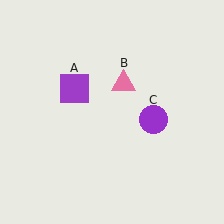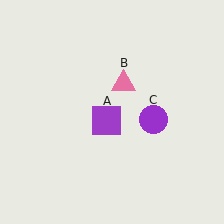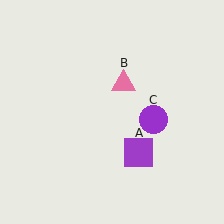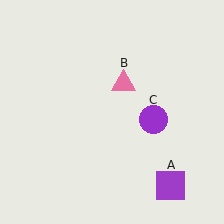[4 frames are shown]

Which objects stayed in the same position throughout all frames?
Pink triangle (object B) and purple circle (object C) remained stationary.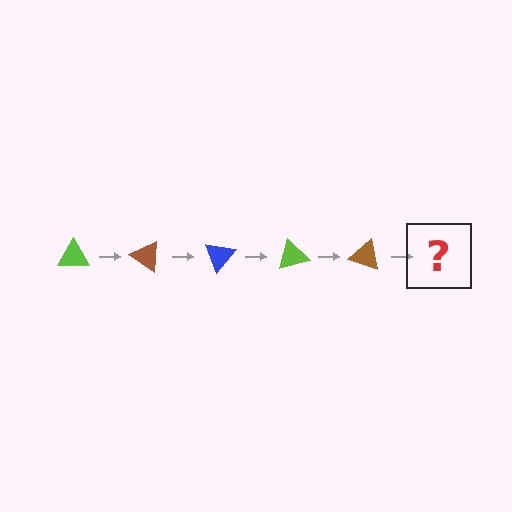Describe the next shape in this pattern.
It should be a blue triangle, rotated 175 degrees from the start.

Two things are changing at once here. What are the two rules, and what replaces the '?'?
The two rules are that it rotates 35 degrees each step and the color cycles through lime, brown, and blue. The '?' should be a blue triangle, rotated 175 degrees from the start.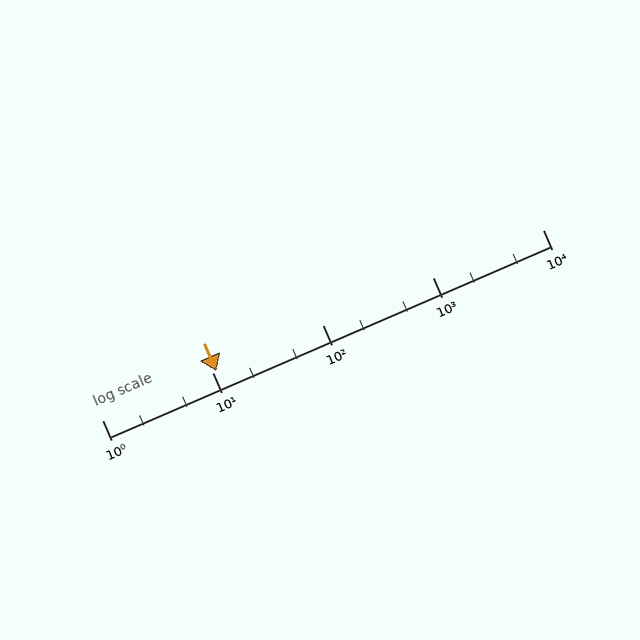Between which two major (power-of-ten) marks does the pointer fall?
The pointer is between 10 and 100.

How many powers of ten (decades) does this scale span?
The scale spans 4 decades, from 1 to 10000.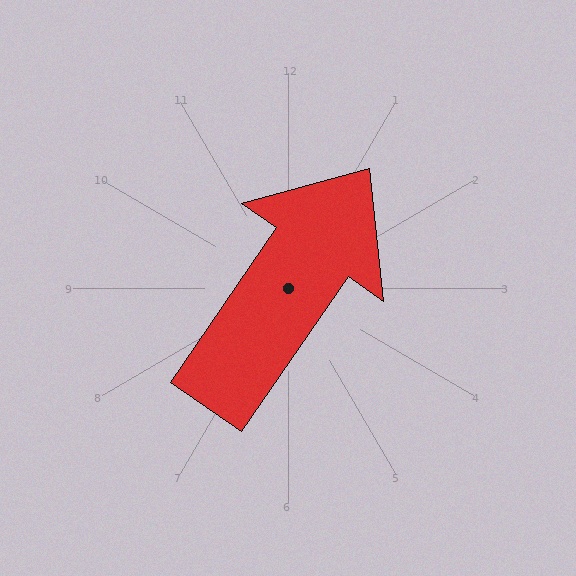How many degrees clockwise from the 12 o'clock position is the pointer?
Approximately 34 degrees.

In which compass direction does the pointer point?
Northeast.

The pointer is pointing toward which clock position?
Roughly 1 o'clock.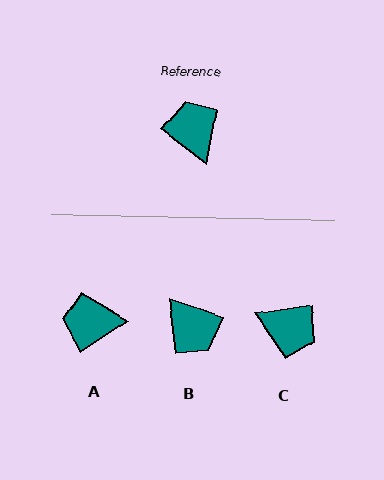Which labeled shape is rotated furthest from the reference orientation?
B, about 162 degrees away.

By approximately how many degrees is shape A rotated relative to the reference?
Approximately 70 degrees counter-clockwise.